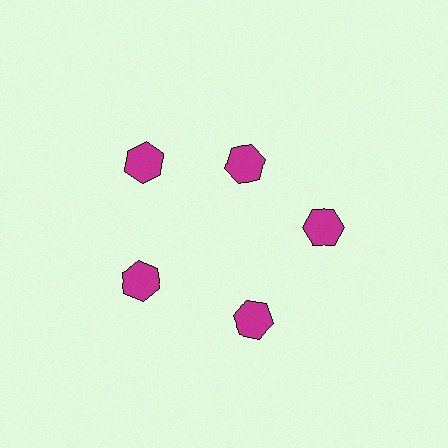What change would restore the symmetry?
The symmetry would be restored by moving it outward, back onto the ring so that all 5 hexagons sit at equal angles and equal distance from the center.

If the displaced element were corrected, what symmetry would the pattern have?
It would have 5-fold rotational symmetry — the pattern would map onto itself every 72 degrees.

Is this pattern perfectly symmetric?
No. The 5 magenta hexagons are arranged in a ring, but one element near the 1 o'clock position is pulled inward toward the center, breaking the 5-fold rotational symmetry.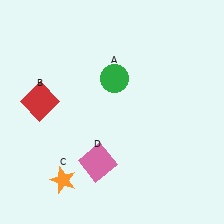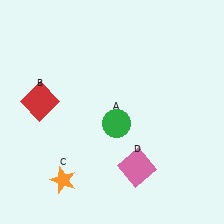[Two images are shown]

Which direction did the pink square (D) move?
The pink square (D) moved right.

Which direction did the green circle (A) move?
The green circle (A) moved down.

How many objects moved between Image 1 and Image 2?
2 objects moved between the two images.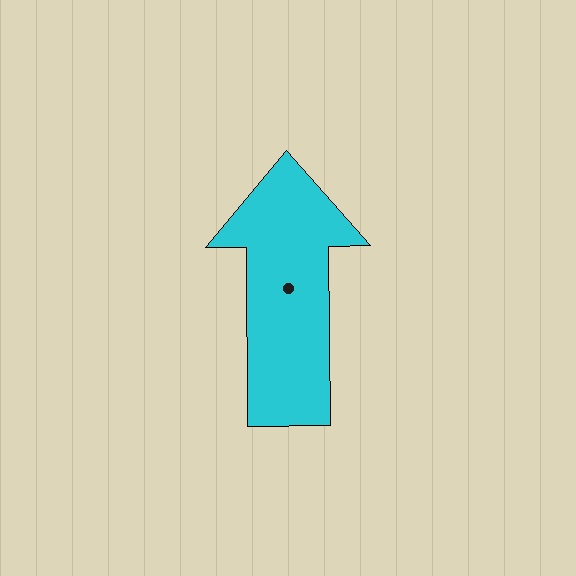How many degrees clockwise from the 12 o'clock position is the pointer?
Approximately 359 degrees.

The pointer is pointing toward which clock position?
Roughly 12 o'clock.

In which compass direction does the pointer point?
North.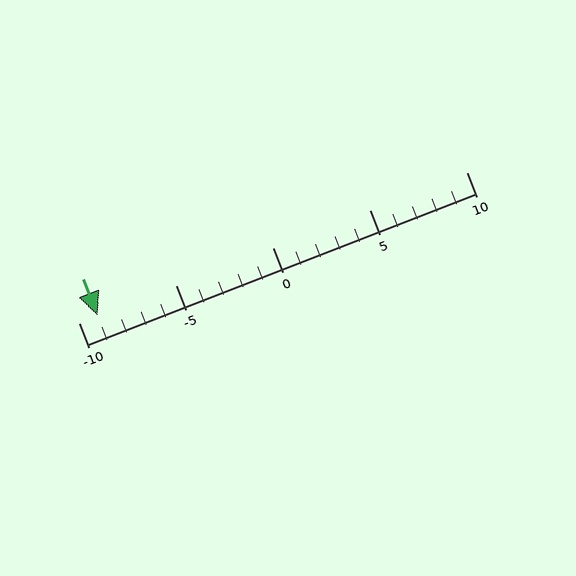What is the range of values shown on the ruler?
The ruler shows values from -10 to 10.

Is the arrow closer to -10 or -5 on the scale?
The arrow is closer to -10.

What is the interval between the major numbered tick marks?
The major tick marks are spaced 5 units apart.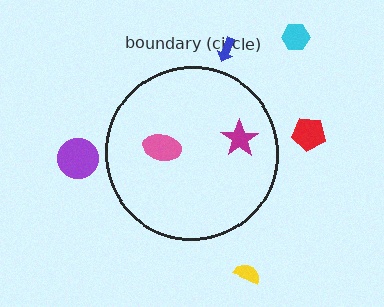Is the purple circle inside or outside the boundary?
Outside.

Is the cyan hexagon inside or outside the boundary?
Outside.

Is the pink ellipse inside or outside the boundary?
Inside.